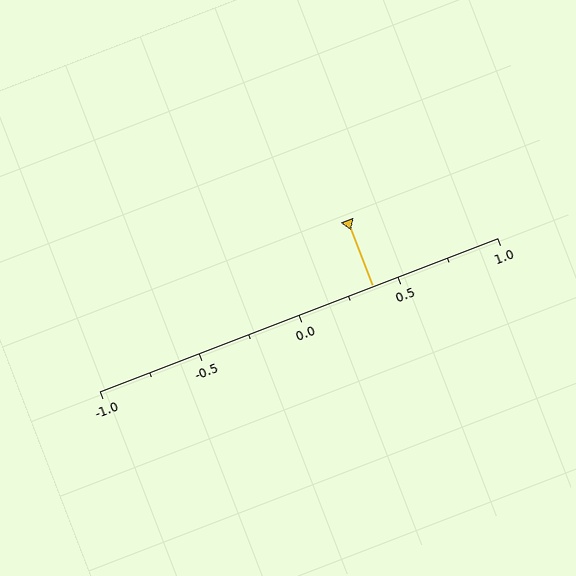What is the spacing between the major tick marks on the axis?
The major ticks are spaced 0.5 apart.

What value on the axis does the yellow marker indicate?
The marker indicates approximately 0.38.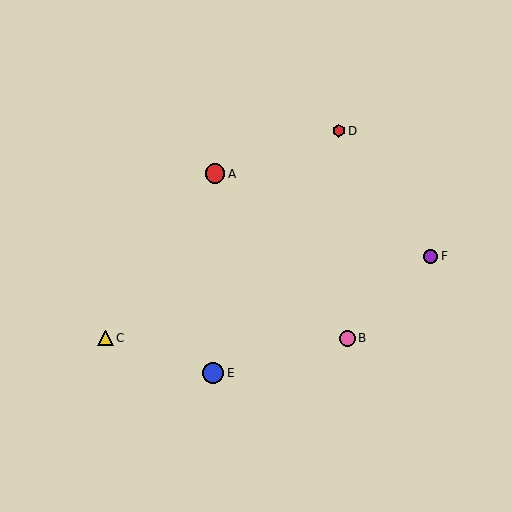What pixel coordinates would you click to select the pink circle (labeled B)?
Click at (347, 338) to select the pink circle B.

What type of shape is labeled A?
Shape A is a red circle.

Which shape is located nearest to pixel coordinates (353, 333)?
The pink circle (labeled B) at (347, 338) is nearest to that location.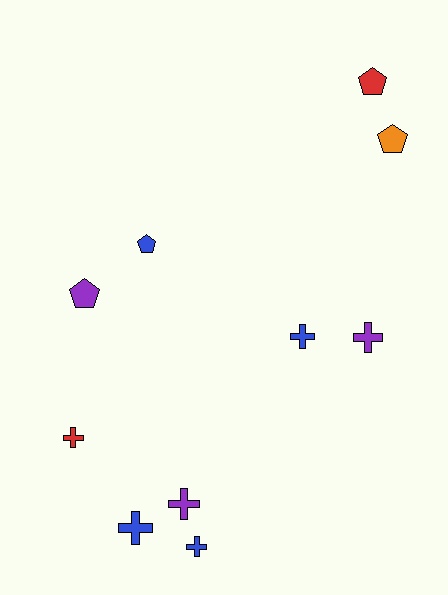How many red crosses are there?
There is 1 red cross.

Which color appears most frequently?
Blue, with 4 objects.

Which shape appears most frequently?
Cross, with 6 objects.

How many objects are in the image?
There are 10 objects.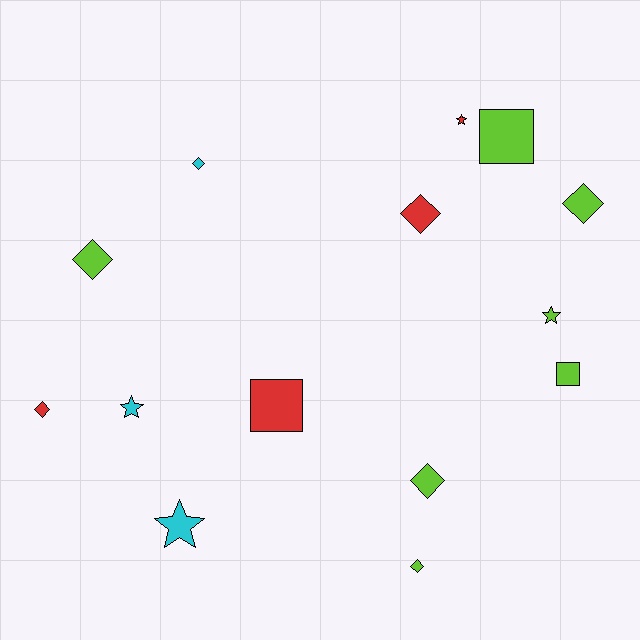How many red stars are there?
There is 1 red star.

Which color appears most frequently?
Lime, with 7 objects.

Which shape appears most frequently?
Diamond, with 7 objects.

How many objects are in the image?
There are 14 objects.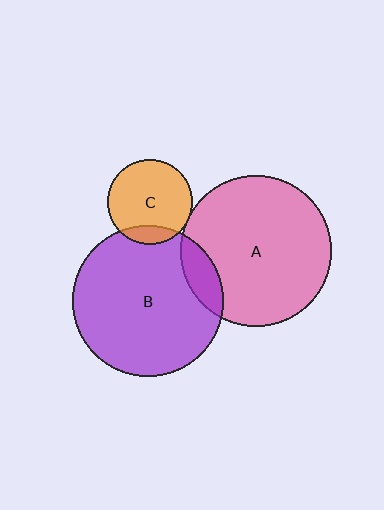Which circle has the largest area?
Circle A (pink).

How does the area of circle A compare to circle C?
Approximately 3.2 times.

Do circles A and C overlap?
Yes.